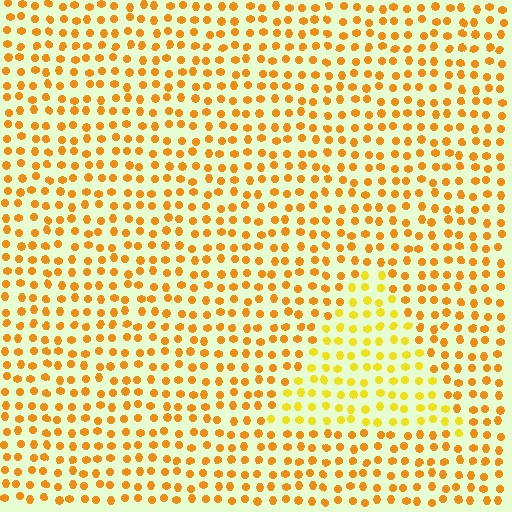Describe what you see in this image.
The image is filled with small orange elements in a uniform arrangement. A triangle-shaped region is visible where the elements are tinted to a slightly different hue, forming a subtle color boundary.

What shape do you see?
I see a triangle.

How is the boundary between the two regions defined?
The boundary is defined purely by a slight shift in hue (about 23 degrees). Spacing, size, and orientation are identical on both sides.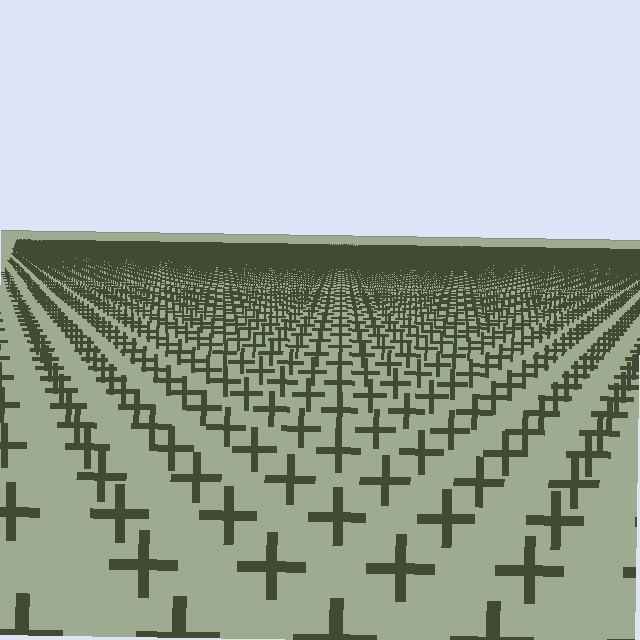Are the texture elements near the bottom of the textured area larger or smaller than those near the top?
Larger. Near the bottom, elements are closer to the viewer and appear at a bigger on-screen size.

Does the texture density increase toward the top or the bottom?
Density increases toward the top.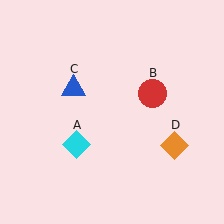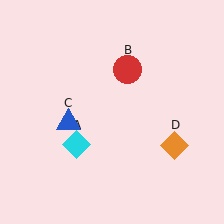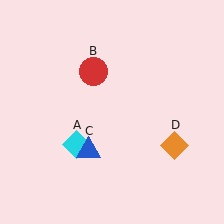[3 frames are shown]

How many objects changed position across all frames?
2 objects changed position: red circle (object B), blue triangle (object C).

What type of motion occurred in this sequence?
The red circle (object B), blue triangle (object C) rotated counterclockwise around the center of the scene.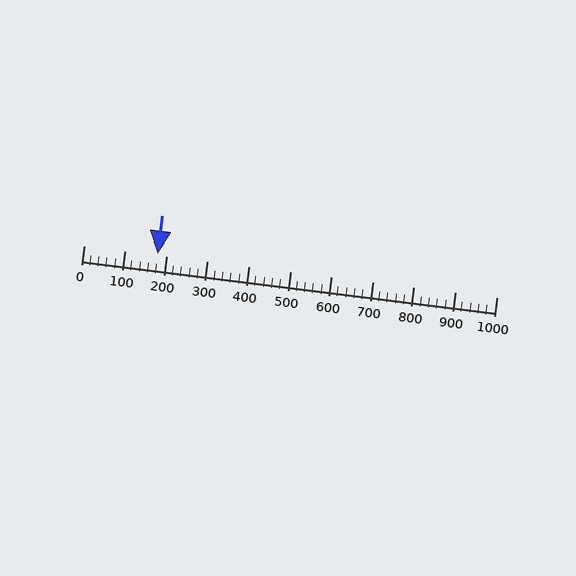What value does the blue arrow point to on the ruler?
The blue arrow points to approximately 180.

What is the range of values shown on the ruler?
The ruler shows values from 0 to 1000.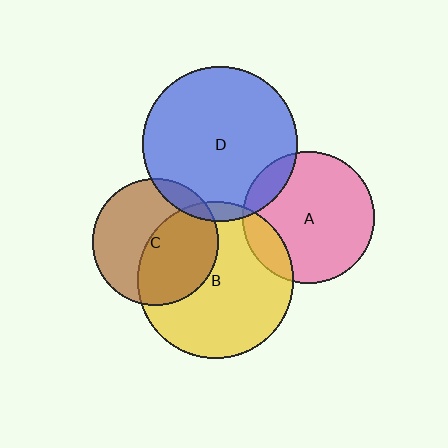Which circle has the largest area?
Circle B (yellow).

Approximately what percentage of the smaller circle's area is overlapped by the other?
Approximately 10%.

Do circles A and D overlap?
Yes.